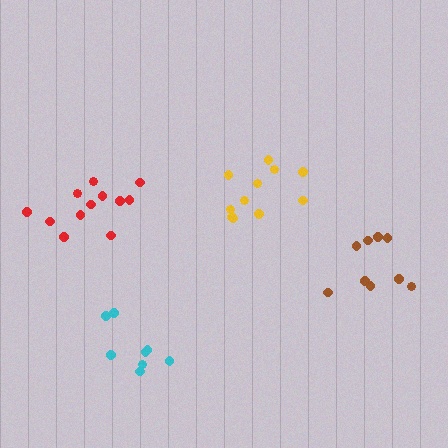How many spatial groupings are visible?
There are 4 spatial groupings.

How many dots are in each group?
Group 1: 12 dots, Group 2: 11 dots, Group 3: 9 dots, Group 4: 8 dots (40 total).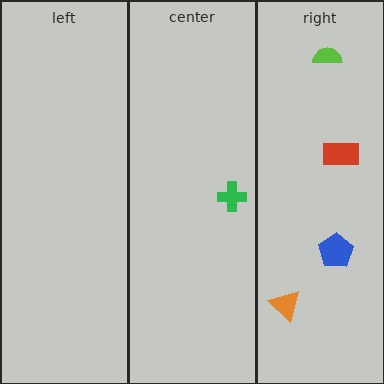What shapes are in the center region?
The green cross.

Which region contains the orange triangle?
The right region.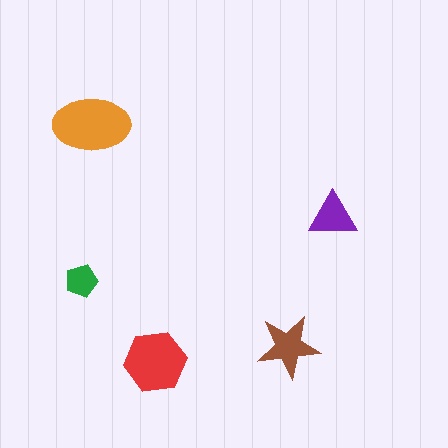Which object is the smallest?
The green pentagon.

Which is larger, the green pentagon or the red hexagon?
The red hexagon.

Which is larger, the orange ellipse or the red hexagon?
The orange ellipse.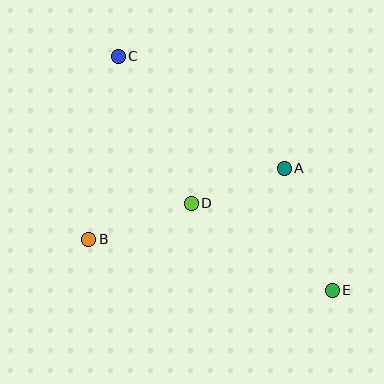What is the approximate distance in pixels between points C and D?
The distance between C and D is approximately 164 pixels.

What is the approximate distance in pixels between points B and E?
The distance between B and E is approximately 249 pixels.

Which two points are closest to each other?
Points A and D are closest to each other.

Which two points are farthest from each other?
Points C and E are farthest from each other.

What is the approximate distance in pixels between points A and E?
The distance between A and E is approximately 131 pixels.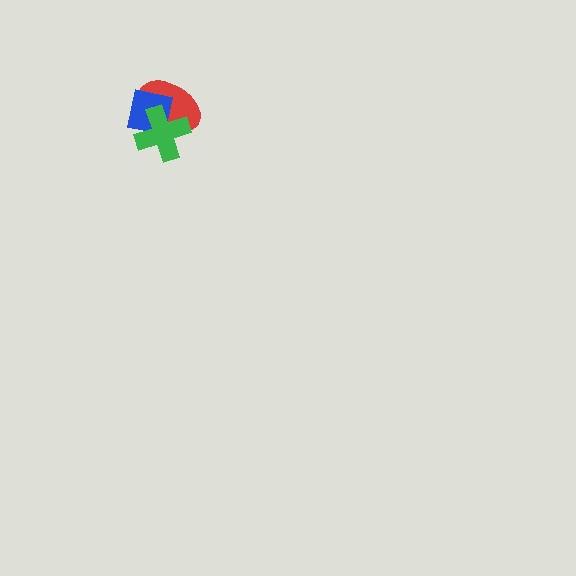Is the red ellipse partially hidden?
Yes, it is partially covered by another shape.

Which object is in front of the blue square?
The green cross is in front of the blue square.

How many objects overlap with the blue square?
2 objects overlap with the blue square.